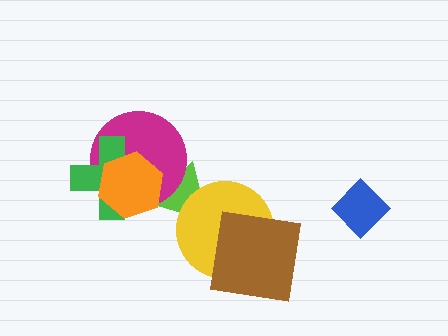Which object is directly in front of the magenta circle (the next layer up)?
The green cross is directly in front of the magenta circle.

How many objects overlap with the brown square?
1 object overlaps with the brown square.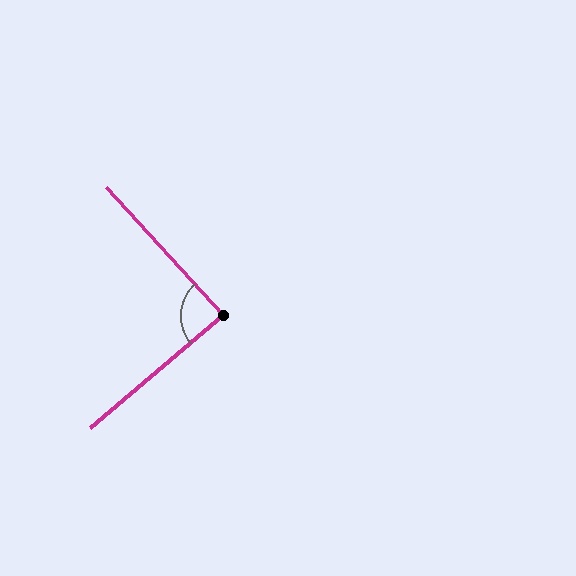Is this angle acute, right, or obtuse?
It is approximately a right angle.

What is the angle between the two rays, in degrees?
Approximately 88 degrees.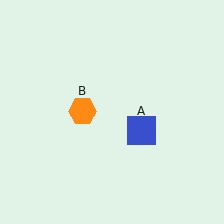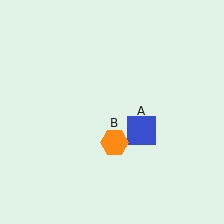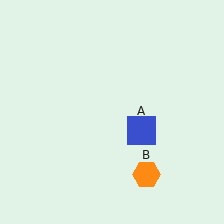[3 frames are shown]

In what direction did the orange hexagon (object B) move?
The orange hexagon (object B) moved down and to the right.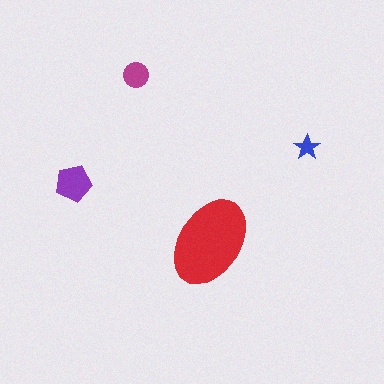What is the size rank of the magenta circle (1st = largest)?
3rd.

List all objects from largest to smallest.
The red ellipse, the purple pentagon, the magenta circle, the blue star.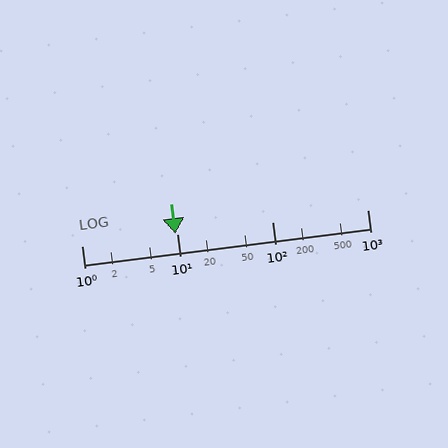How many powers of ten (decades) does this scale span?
The scale spans 3 decades, from 1 to 1000.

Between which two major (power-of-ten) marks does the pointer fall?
The pointer is between 1 and 10.